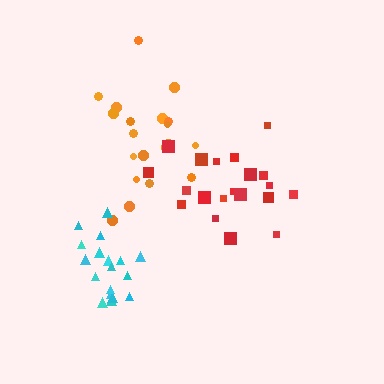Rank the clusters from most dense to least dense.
orange, cyan, red.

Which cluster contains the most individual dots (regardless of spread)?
Orange (20).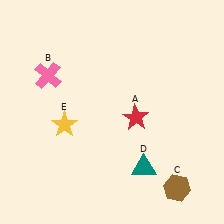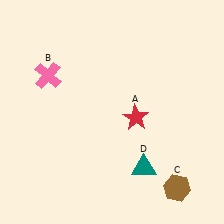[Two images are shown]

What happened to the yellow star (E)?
The yellow star (E) was removed in Image 2. It was in the bottom-left area of Image 1.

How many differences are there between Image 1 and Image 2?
There is 1 difference between the two images.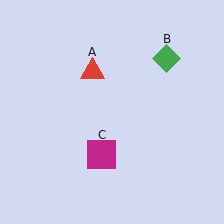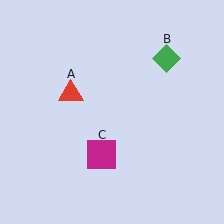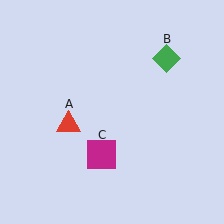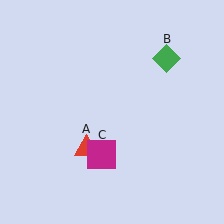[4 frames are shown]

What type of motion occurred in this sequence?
The red triangle (object A) rotated counterclockwise around the center of the scene.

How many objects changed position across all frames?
1 object changed position: red triangle (object A).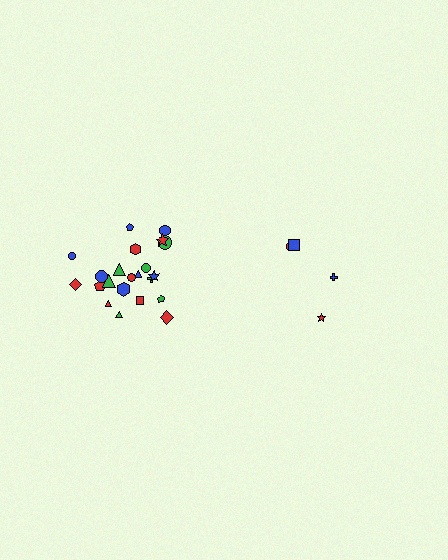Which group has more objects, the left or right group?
The left group.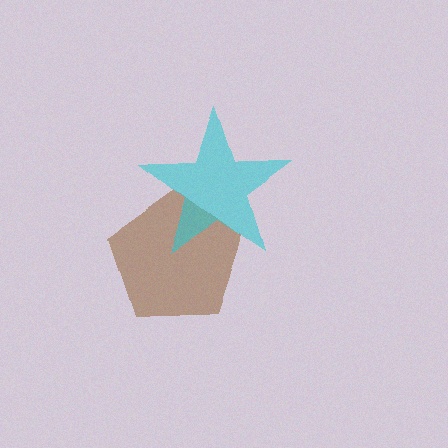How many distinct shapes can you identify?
There are 2 distinct shapes: a brown pentagon, a cyan star.